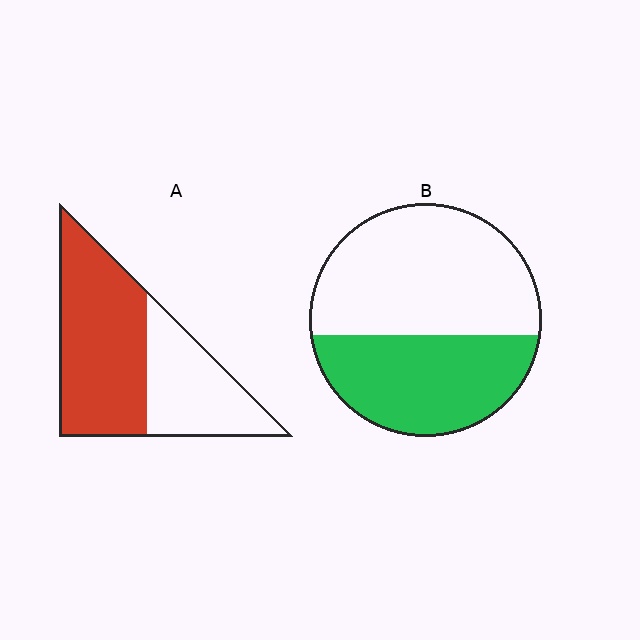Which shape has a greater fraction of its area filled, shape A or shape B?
Shape A.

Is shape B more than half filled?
No.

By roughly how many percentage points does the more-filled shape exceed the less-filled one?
By roughly 20 percentage points (A over B).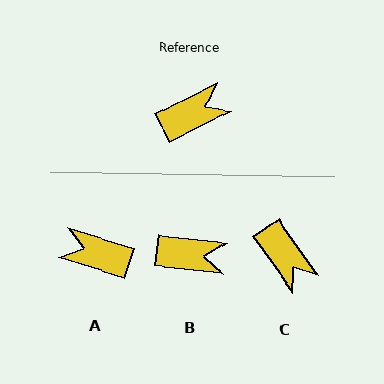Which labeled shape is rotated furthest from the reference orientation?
A, about 135 degrees away.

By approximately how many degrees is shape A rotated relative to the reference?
Approximately 135 degrees counter-clockwise.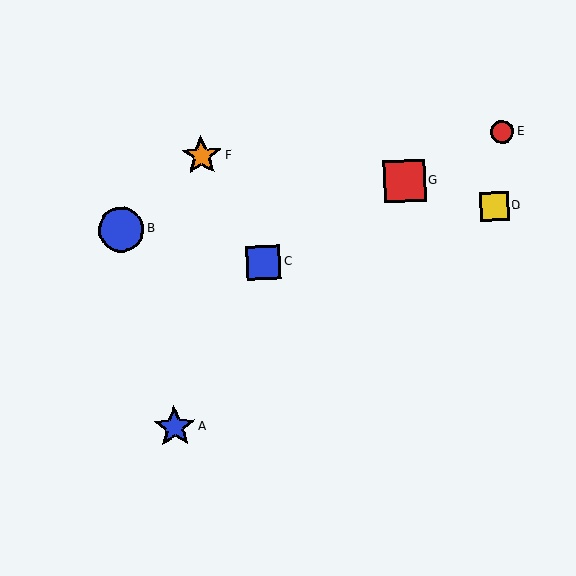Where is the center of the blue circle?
The center of the blue circle is at (122, 230).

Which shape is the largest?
The blue circle (labeled B) is the largest.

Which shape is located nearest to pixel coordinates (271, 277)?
The blue square (labeled C) at (263, 262) is nearest to that location.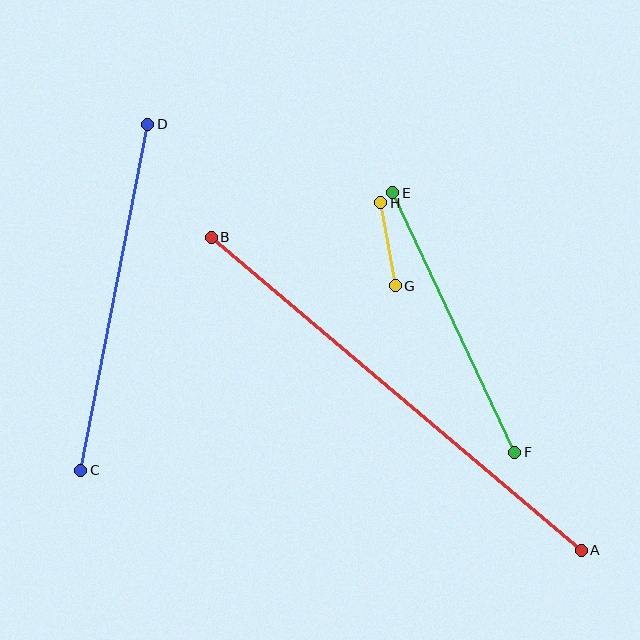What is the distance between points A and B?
The distance is approximately 485 pixels.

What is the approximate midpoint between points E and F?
The midpoint is at approximately (454, 323) pixels.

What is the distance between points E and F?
The distance is approximately 287 pixels.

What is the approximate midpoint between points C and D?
The midpoint is at approximately (114, 297) pixels.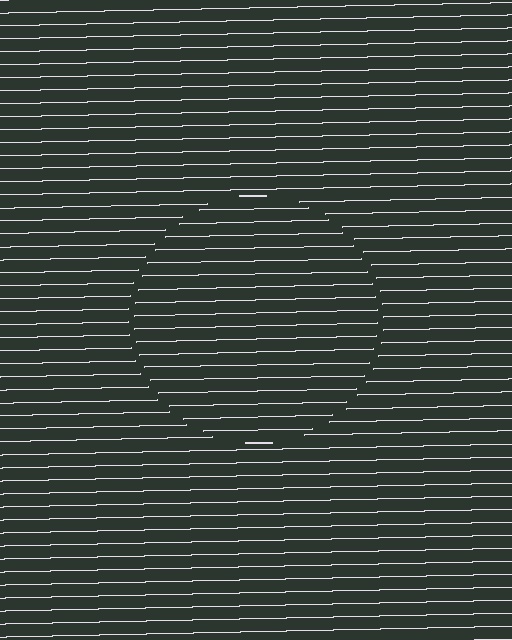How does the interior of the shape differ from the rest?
The interior of the shape contains the same grating, shifted by half a period — the contour is defined by the phase discontinuity where line-ends from the inner and outer gratings abut.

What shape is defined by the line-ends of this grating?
An illusory circle. The interior of the shape contains the same grating, shifted by half a period — the contour is defined by the phase discontinuity where line-ends from the inner and outer gratings abut.